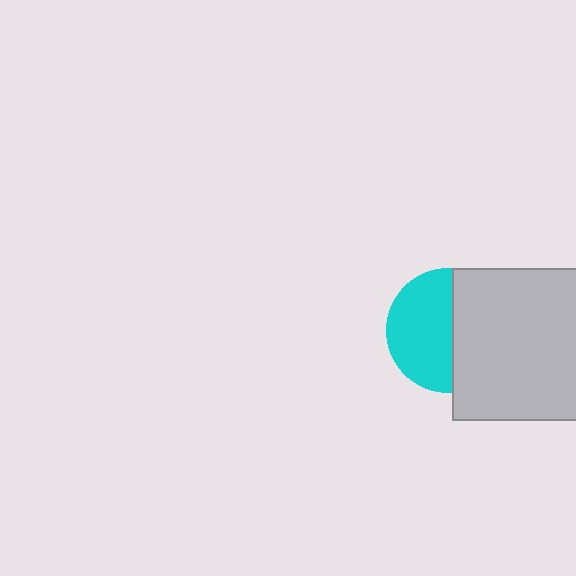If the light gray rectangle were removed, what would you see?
You would see the complete cyan circle.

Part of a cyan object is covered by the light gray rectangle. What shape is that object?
It is a circle.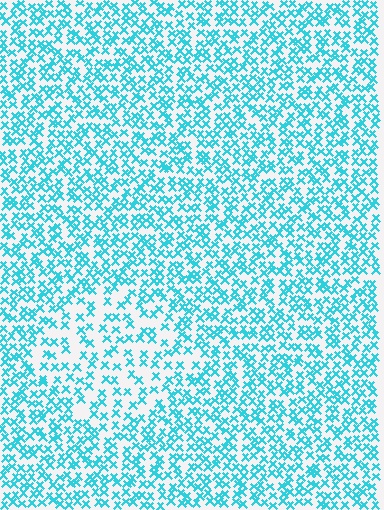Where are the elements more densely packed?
The elements are more densely packed outside the diamond boundary.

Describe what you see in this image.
The image contains small cyan elements arranged at two different densities. A diamond-shaped region is visible where the elements are less densely packed than the surrounding area.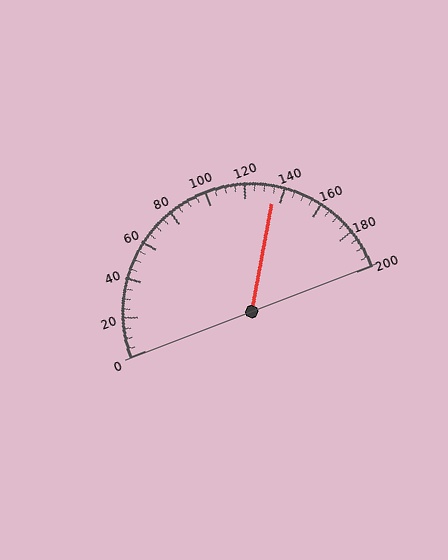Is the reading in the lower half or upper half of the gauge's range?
The reading is in the upper half of the range (0 to 200).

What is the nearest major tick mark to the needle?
The nearest major tick mark is 140.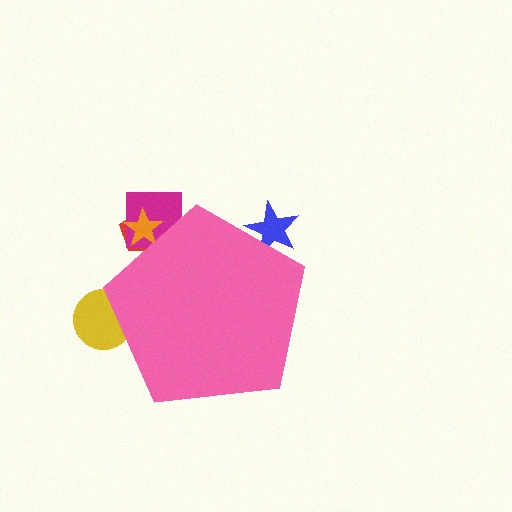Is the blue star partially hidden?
Yes, the blue star is partially hidden behind the pink pentagon.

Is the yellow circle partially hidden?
Yes, the yellow circle is partially hidden behind the pink pentagon.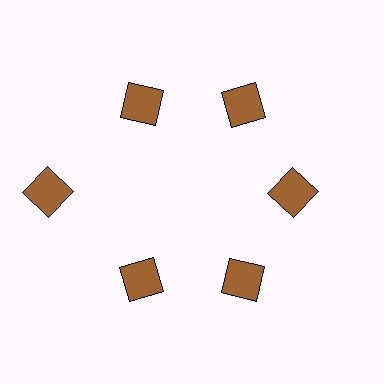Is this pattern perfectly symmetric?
No. The 6 brown squares are arranged in a ring, but one element near the 9 o'clock position is pushed outward from the center, breaking the 6-fold rotational symmetry.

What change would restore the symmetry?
The symmetry would be restored by moving it inward, back onto the ring so that all 6 squares sit at equal angles and equal distance from the center.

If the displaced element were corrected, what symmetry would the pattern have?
It would have 6-fold rotational symmetry — the pattern would map onto itself every 60 degrees.